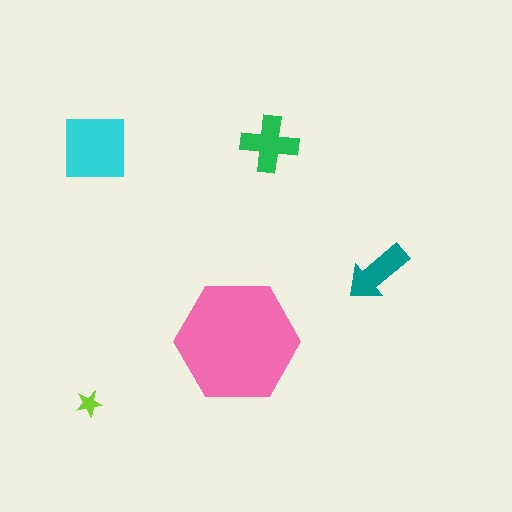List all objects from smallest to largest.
The lime star, the teal arrow, the green cross, the cyan square, the pink hexagon.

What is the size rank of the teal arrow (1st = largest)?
4th.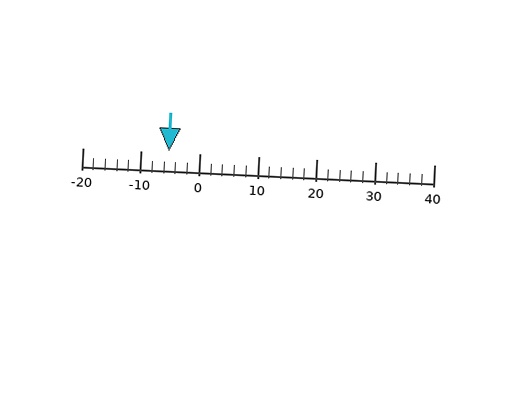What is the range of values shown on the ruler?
The ruler shows values from -20 to 40.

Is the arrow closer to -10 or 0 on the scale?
The arrow is closer to -10.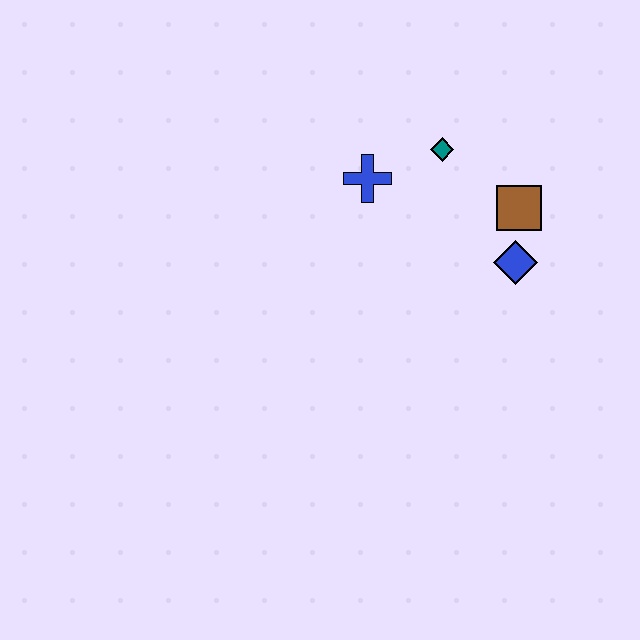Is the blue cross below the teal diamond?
Yes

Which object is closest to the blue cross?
The teal diamond is closest to the blue cross.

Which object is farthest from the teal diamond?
The blue diamond is farthest from the teal diamond.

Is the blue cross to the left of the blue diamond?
Yes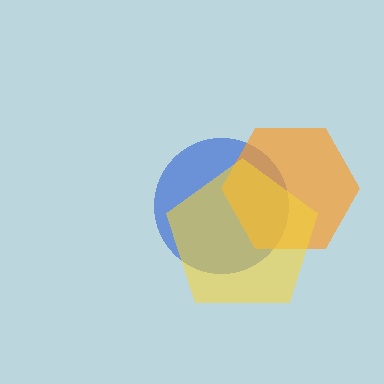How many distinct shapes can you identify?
There are 3 distinct shapes: a blue circle, an orange hexagon, a yellow pentagon.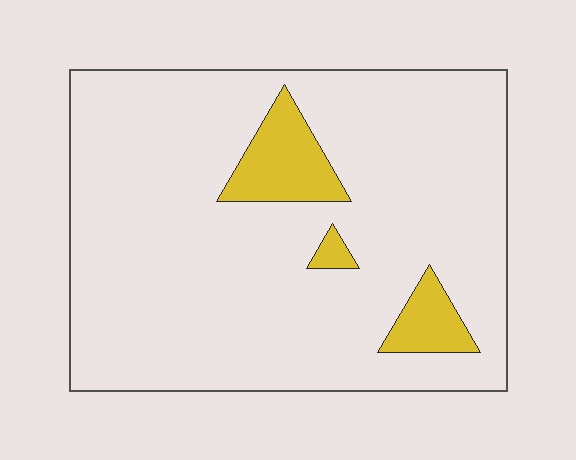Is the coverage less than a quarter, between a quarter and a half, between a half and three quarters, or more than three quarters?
Less than a quarter.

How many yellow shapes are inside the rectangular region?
3.